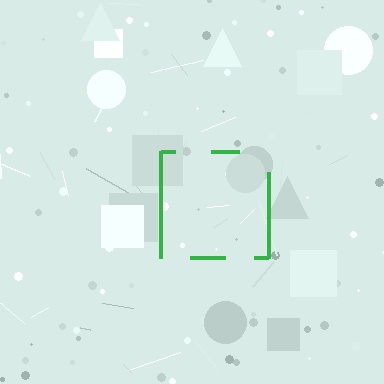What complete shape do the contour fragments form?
The contour fragments form a square.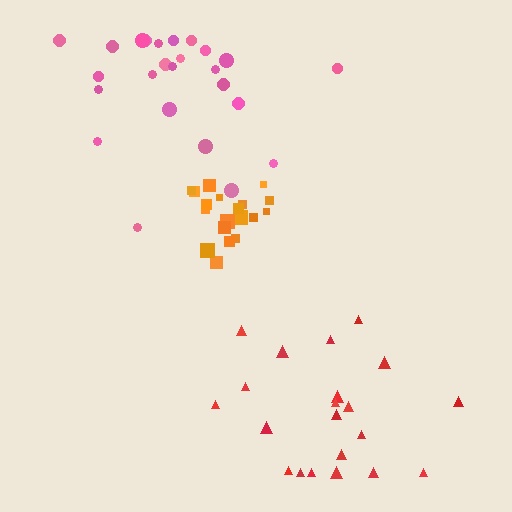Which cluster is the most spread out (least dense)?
Pink.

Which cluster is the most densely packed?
Orange.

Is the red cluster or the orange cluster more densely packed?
Orange.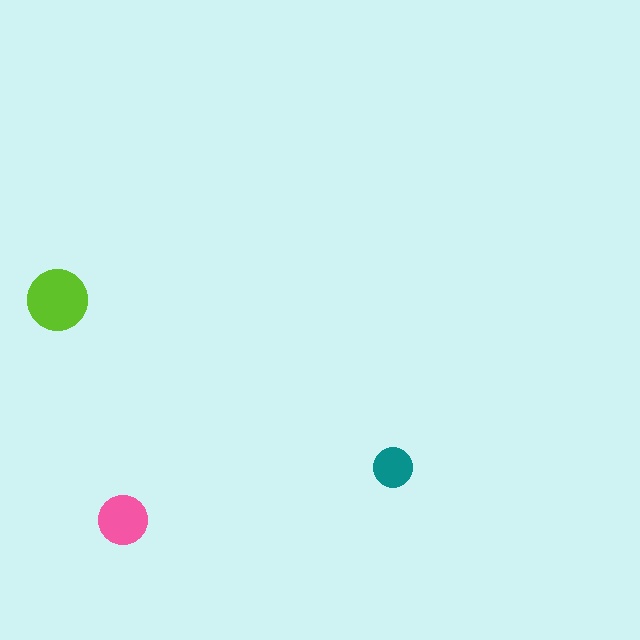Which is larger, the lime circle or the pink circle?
The lime one.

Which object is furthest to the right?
The teal circle is rightmost.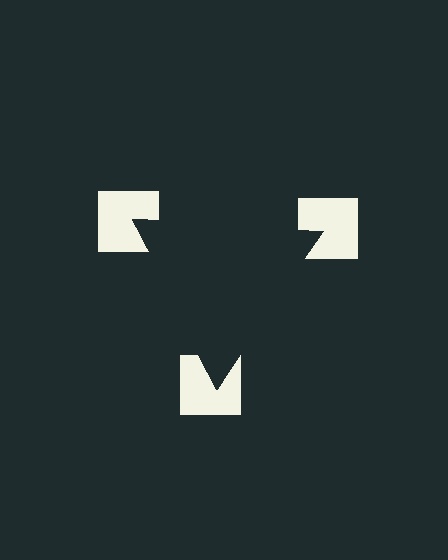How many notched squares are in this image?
There are 3 — one at each vertex of the illusory triangle.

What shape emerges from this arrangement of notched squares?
An illusory triangle — its edges are inferred from the aligned wedge cuts in the notched squares, not physically drawn.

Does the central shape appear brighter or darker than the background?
It typically appears slightly darker than the background, even though no actual brightness change is drawn.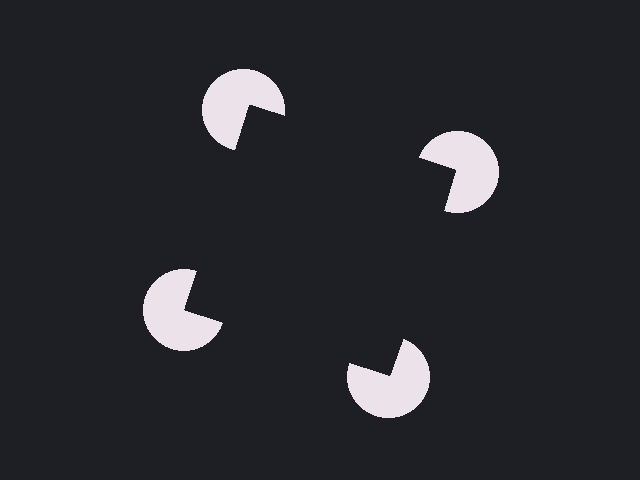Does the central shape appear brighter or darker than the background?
It typically appears slightly darker than the background, even though no actual brightness change is drawn.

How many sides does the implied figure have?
4 sides.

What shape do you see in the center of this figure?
An illusory square — its edges are inferred from the aligned wedge cuts in the pac-man discs, not physically drawn.